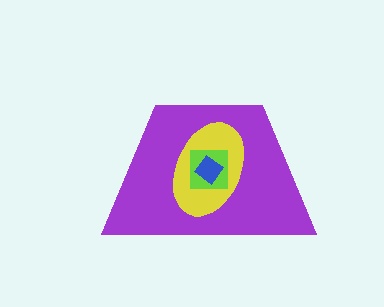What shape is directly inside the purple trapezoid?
The yellow ellipse.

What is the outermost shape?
The purple trapezoid.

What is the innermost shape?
The blue diamond.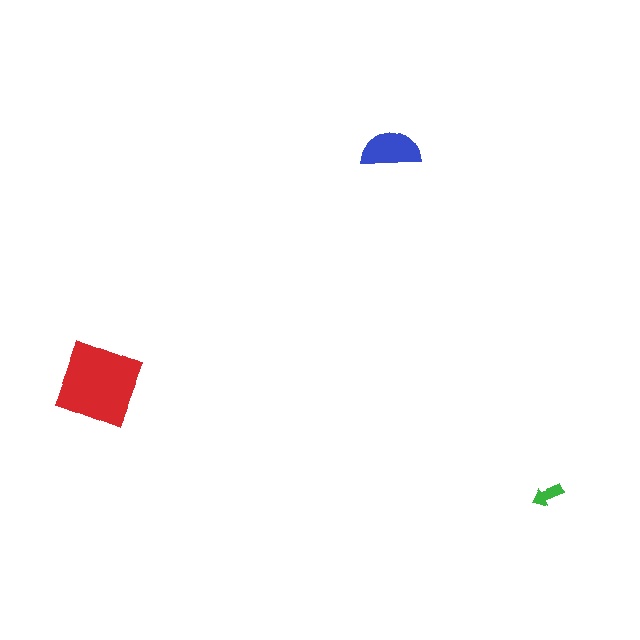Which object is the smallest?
The green arrow.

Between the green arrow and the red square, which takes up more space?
The red square.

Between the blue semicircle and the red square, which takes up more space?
The red square.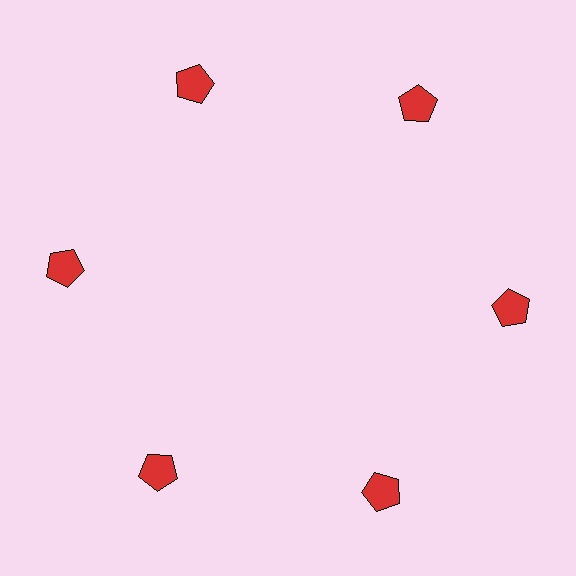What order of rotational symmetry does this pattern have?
This pattern has 6-fold rotational symmetry.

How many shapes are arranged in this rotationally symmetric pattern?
There are 6 shapes, arranged in 6 groups of 1.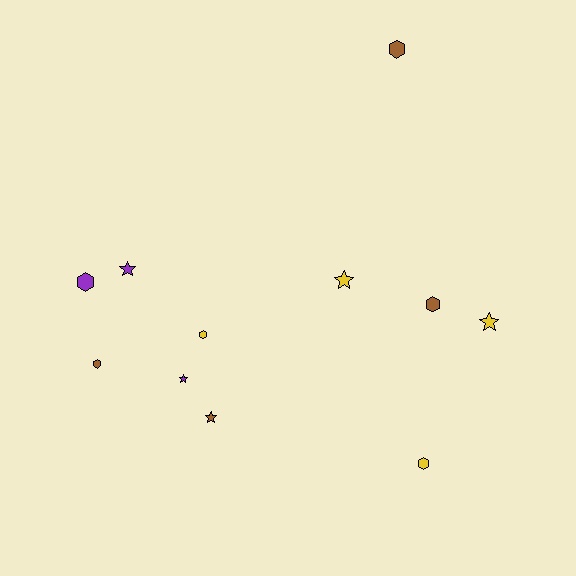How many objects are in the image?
There are 11 objects.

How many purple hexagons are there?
There is 1 purple hexagon.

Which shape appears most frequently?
Hexagon, with 6 objects.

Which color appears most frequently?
Brown, with 4 objects.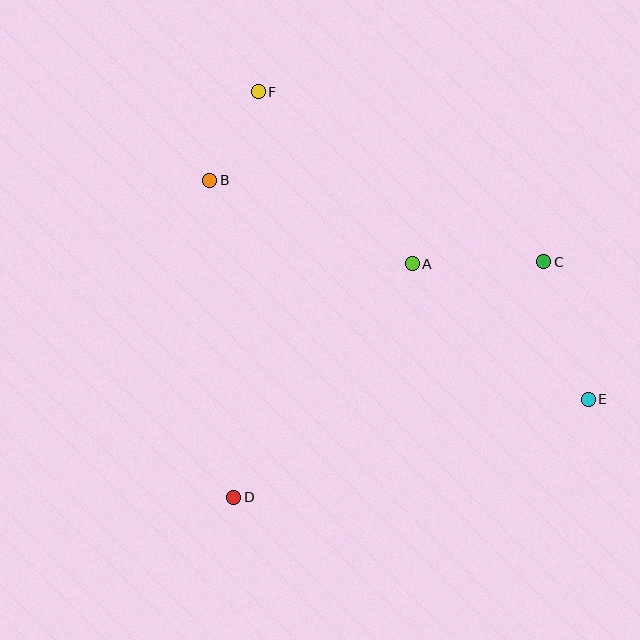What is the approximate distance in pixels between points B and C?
The distance between B and C is approximately 344 pixels.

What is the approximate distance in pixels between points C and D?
The distance between C and D is approximately 390 pixels.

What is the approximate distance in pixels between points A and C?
The distance between A and C is approximately 132 pixels.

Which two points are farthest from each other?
Points E and F are farthest from each other.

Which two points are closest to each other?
Points B and F are closest to each other.